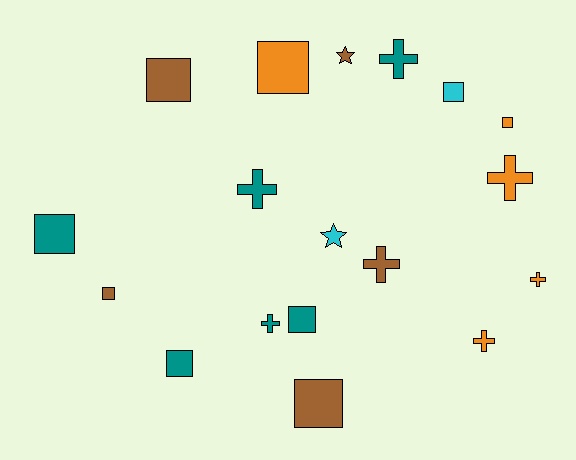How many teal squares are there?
There are 3 teal squares.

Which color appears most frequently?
Teal, with 6 objects.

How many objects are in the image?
There are 18 objects.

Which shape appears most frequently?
Square, with 9 objects.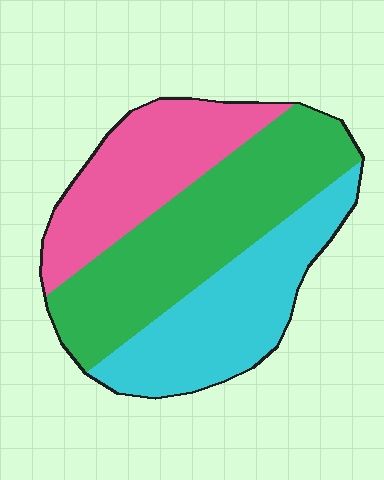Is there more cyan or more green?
Green.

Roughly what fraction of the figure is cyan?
Cyan takes up about one third (1/3) of the figure.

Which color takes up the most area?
Green, at roughly 40%.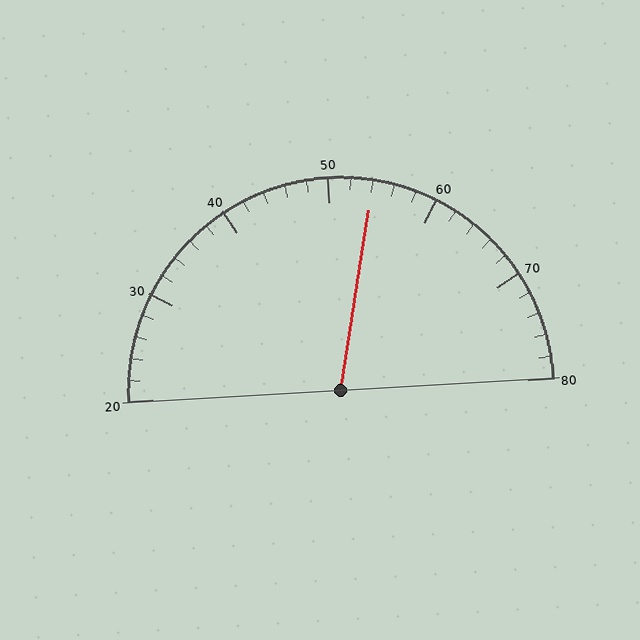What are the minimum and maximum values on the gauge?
The gauge ranges from 20 to 80.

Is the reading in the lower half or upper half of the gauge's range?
The reading is in the upper half of the range (20 to 80).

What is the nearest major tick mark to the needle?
The nearest major tick mark is 50.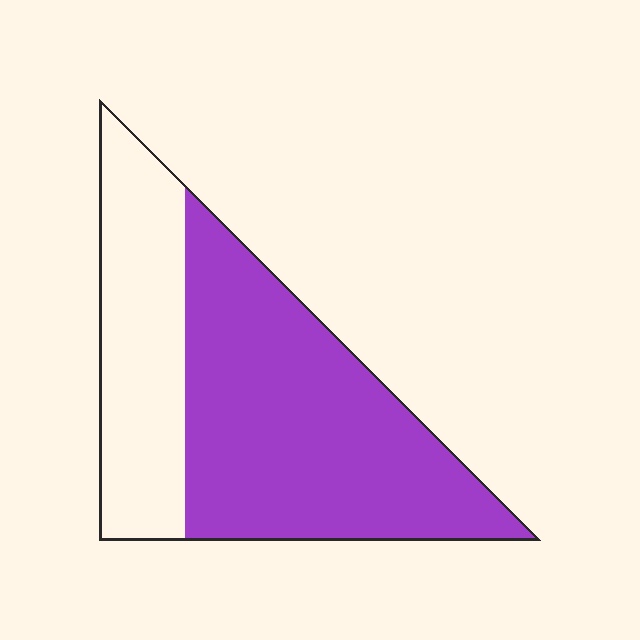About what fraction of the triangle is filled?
About two thirds (2/3).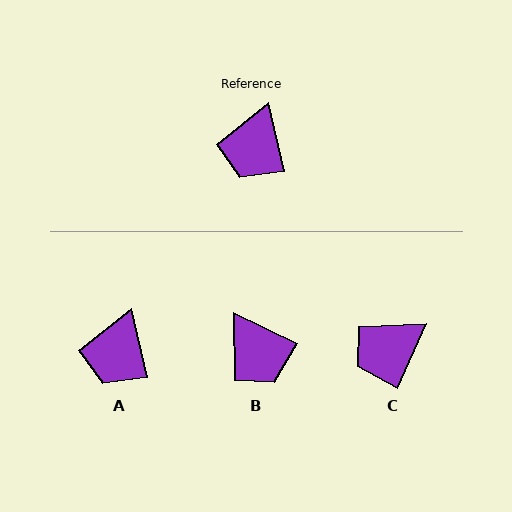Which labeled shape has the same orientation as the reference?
A.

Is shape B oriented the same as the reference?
No, it is off by about 51 degrees.